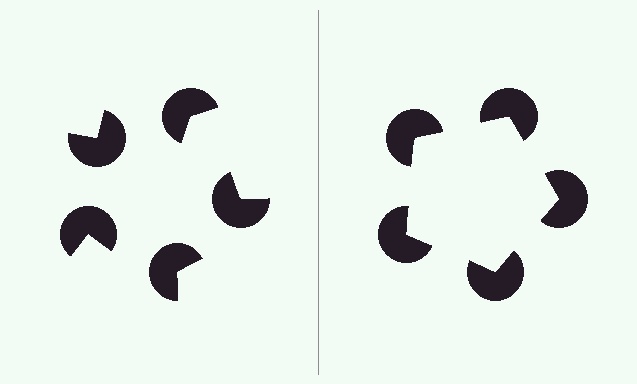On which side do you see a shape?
An illusory pentagon appears on the right side. On the left side the wedge cuts are rotated, so no coherent shape forms.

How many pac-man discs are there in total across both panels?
10 — 5 on each side.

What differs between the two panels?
The pac-man discs are positioned identically on both sides; only the wedge orientations differ. On the right they align to a pentagon; on the left they are misaligned.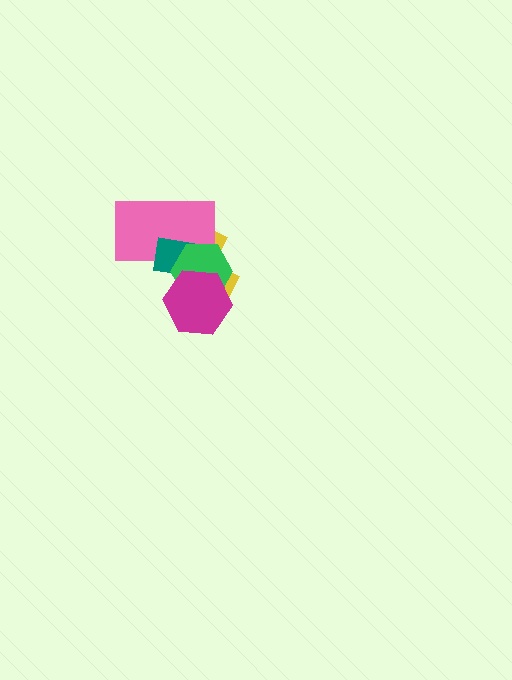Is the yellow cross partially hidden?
Yes, it is partially covered by another shape.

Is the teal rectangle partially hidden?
Yes, it is partially covered by another shape.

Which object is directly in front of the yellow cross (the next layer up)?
The pink rectangle is directly in front of the yellow cross.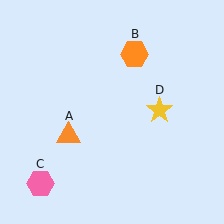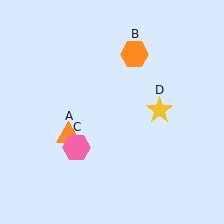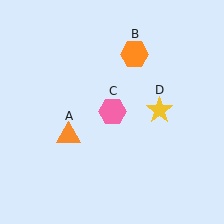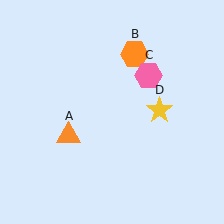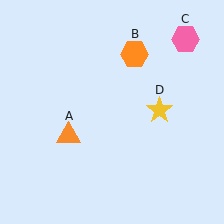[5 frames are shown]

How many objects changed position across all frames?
1 object changed position: pink hexagon (object C).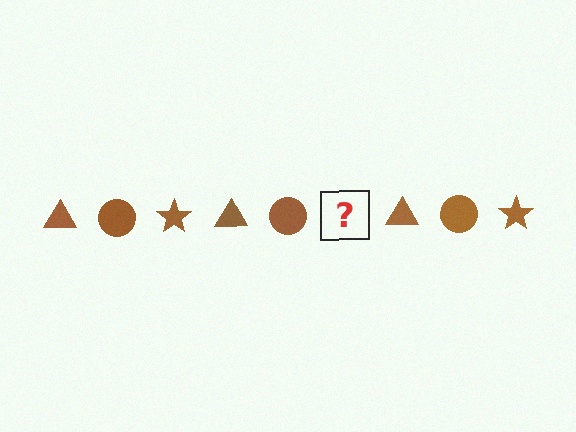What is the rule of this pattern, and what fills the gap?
The rule is that the pattern cycles through triangle, circle, star shapes in brown. The gap should be filled with a brown star.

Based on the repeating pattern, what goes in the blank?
The blank should be a brown star.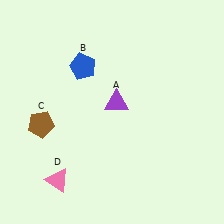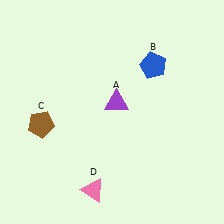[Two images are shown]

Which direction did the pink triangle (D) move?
The pink triangle (D) moved right.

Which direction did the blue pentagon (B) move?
The blue pentagon (B) moved right.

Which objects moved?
The objects that moved are: the blue pentagon (B), the pink triangle (D).